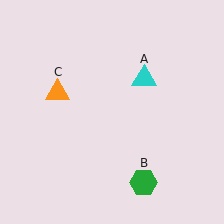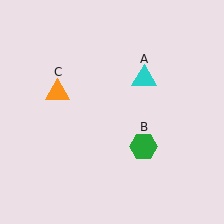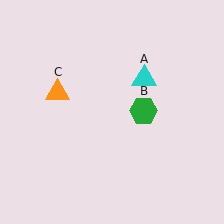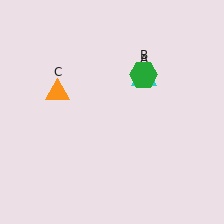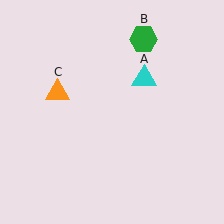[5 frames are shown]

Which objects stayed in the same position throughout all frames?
Cyan triangle (object A) and orange triangle (object C) remained stationary.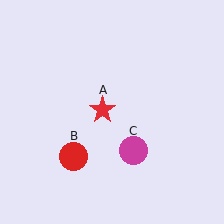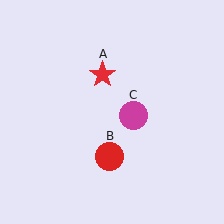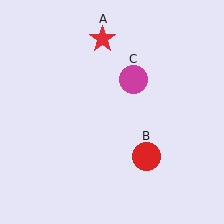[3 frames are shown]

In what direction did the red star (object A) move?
The red star (object A) moved up.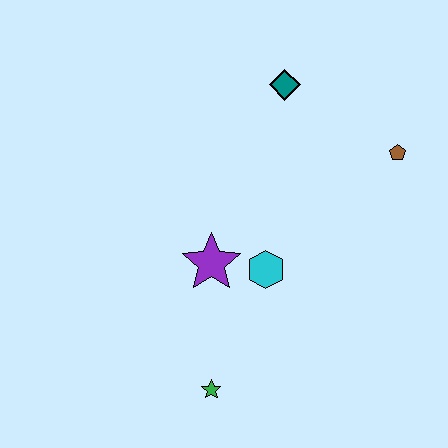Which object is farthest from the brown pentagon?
The green star is farthest from the brown pentagon.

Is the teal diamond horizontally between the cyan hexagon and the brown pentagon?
Yes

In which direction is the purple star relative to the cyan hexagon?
The purple star is to the left of the cyan hexagon.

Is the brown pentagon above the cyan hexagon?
Yes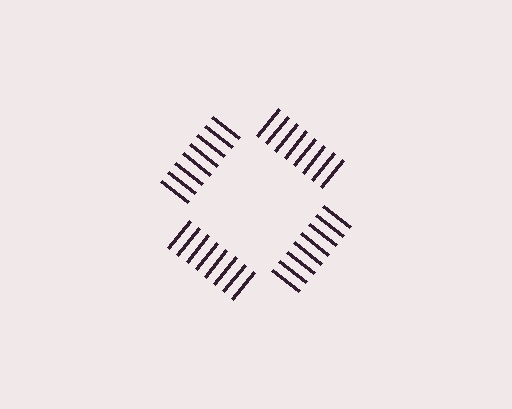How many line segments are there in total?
32 — 8 along each of the 4 edges.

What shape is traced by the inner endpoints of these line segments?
An illusory square — the line segments terminate on its edges but no continuous stroke is drawn.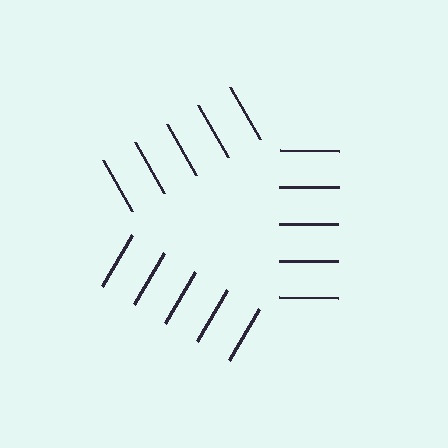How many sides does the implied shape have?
3 sides — the line-ends trace a triangle.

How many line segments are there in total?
15 — 5 along each of the 3 edges.